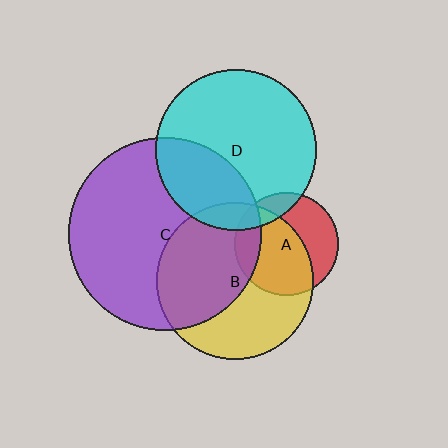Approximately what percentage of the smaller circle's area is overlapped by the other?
Approximately 10%.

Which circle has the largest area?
Circle C (purple).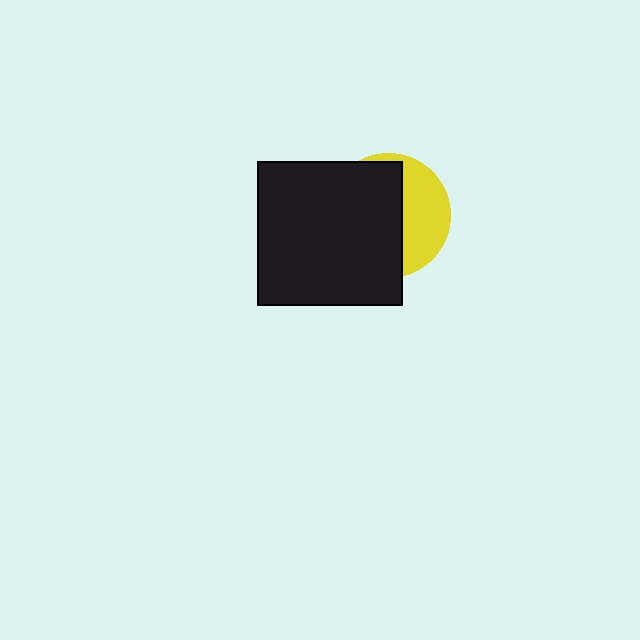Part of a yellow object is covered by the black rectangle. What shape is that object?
It is a circle.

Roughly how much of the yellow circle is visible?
A small part of it is visible (roughly 37%).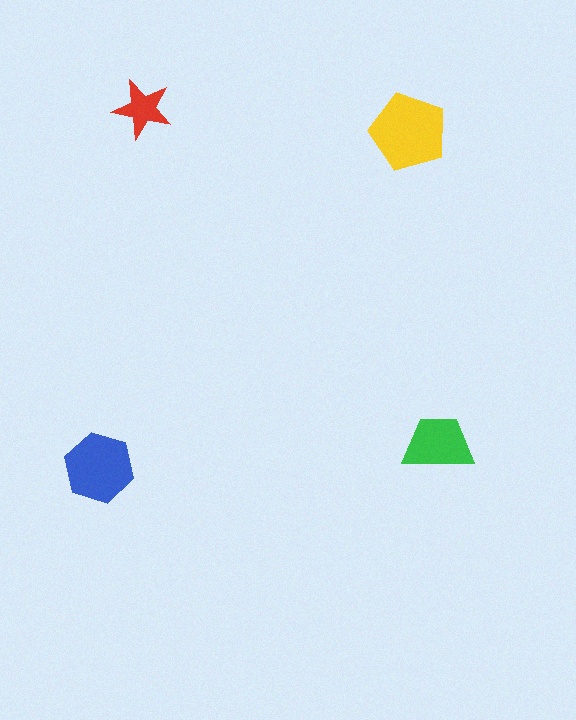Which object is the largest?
The yellow pentagon.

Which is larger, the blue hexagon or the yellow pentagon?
The yellow pentagon.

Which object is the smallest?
The red star.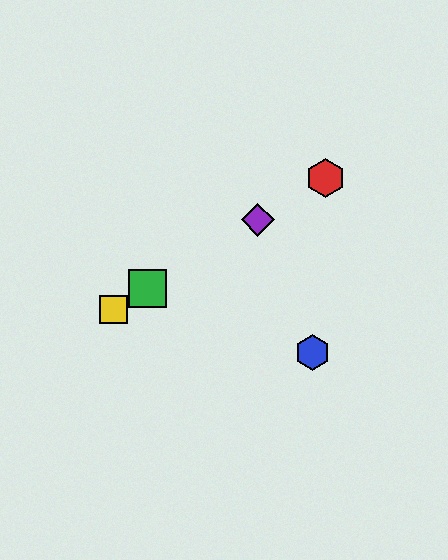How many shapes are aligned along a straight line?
4 shapes (the red hexagon, the green square, the yellow square, the purple diamond) are aligned along a straight line.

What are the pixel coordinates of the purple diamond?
The purple diamond is at (258, 220).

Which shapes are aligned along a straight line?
The red hexagon, the green square, the yellow square, the purple diamond are aligned along a straight line.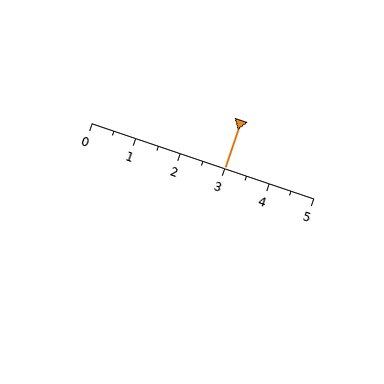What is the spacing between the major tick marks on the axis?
The major ticks are spaced 1 apart.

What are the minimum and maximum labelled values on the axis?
The axis runs from 0 to 5.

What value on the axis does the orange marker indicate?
The marker indicates approximately 3.